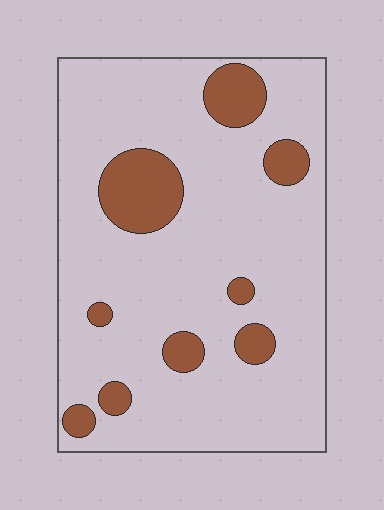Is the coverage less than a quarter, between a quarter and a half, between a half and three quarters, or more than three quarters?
Less than a quarter.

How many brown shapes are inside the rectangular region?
9.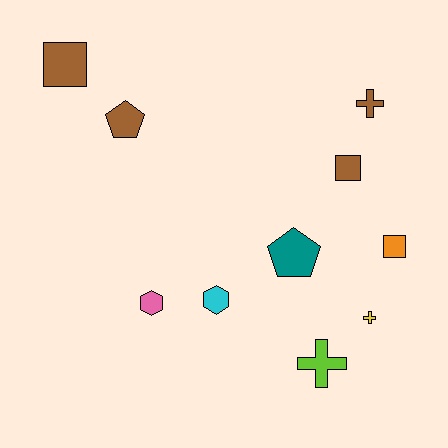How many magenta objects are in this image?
There are no magenta objects.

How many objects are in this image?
There are 10 objects.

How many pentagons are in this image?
There are 2 pentagons.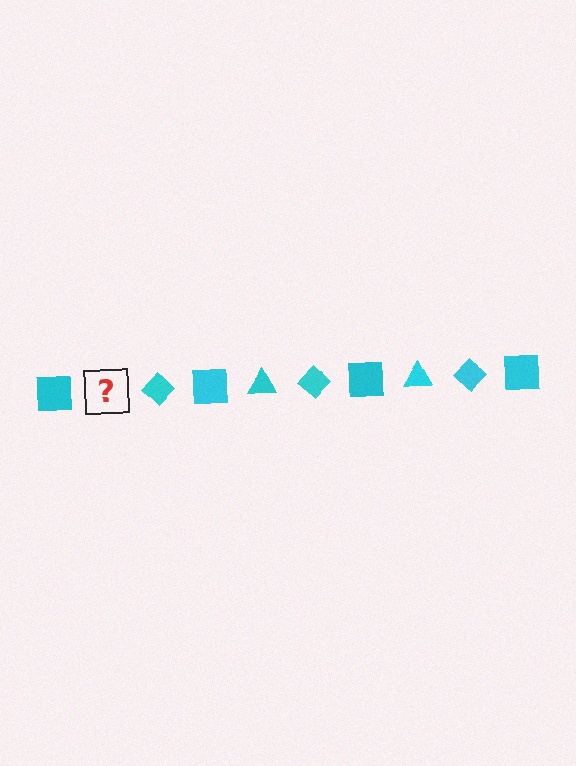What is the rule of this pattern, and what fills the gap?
The rule is that the pattern cycles through square, triangle, diamond shapes in cyan. The gap should be filled with a cyan triangle.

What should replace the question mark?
The question mark should be replaced with a cyan triangle.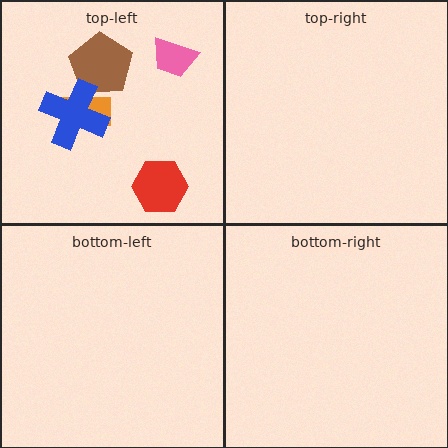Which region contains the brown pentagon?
The top-left region.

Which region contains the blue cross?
The top-left region.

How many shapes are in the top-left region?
5.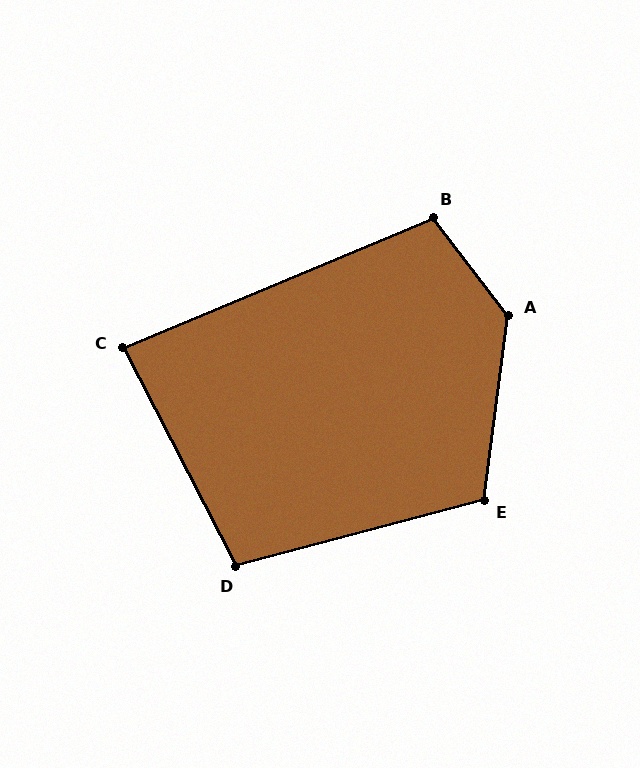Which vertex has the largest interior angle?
A, at approximately 135 degrees.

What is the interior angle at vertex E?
Approximately 113 degrees (obtuse).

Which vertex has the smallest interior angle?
C, at approximately 85 degrees.